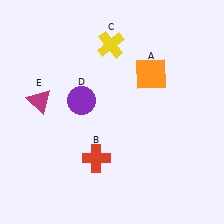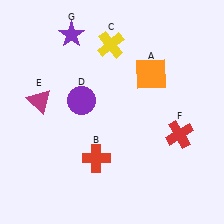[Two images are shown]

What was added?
A red cross (F), a purple star (G) were added in Image 2.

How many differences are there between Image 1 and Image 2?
There are 2 differences between the two images.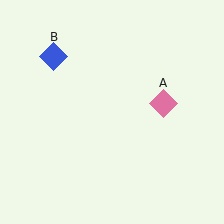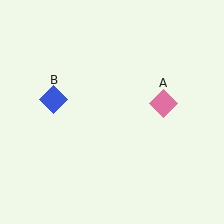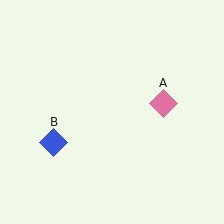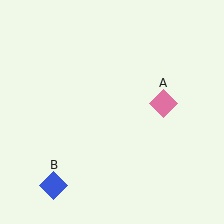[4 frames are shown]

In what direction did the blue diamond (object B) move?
The blue diamond (object B) moved down.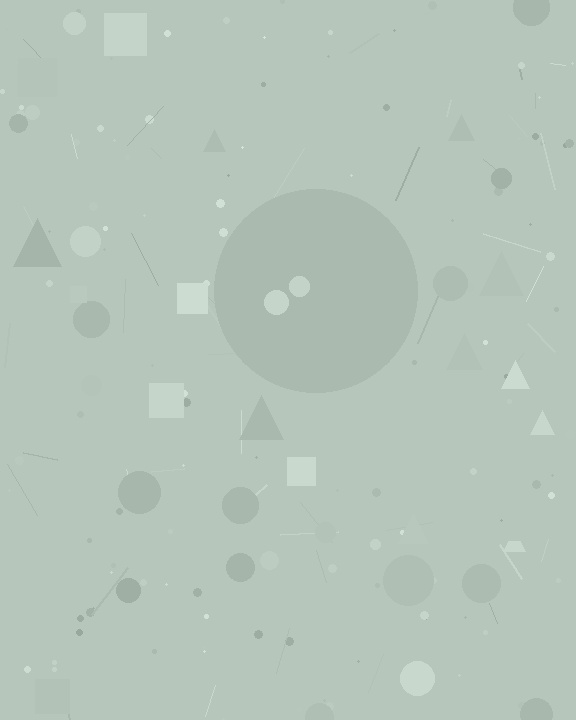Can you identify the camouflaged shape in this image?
The camouflaged shape is a circle.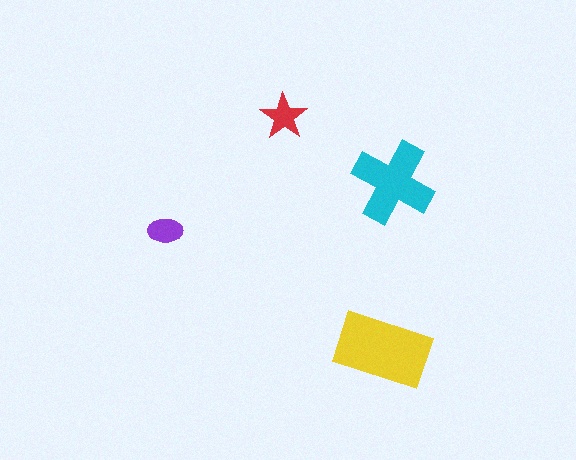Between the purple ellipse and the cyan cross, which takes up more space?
The cyan cross.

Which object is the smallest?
The purple ellipse.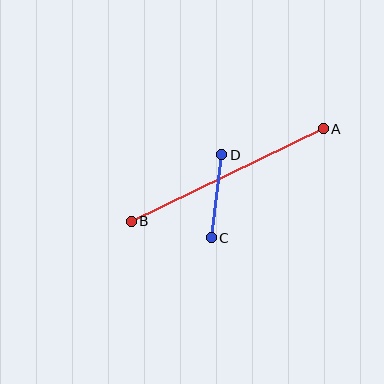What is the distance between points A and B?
The distance is approximately 213 pixels.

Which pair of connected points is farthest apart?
Points A and B are farthest apart.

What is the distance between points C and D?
The distance is approximately 84 pixels.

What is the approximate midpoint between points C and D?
The midpoint is at approximately (217, 196) pixels.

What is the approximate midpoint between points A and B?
The midpoint is at approximately (227, 175) pixels.